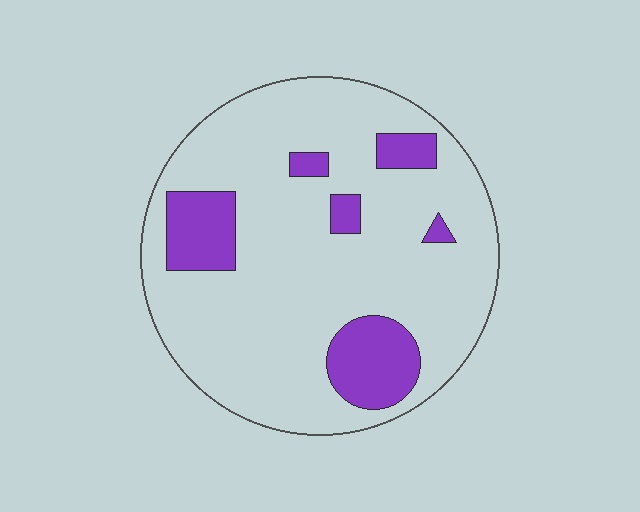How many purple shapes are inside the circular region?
6.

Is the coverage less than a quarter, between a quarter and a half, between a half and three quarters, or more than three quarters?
Less than a quarter.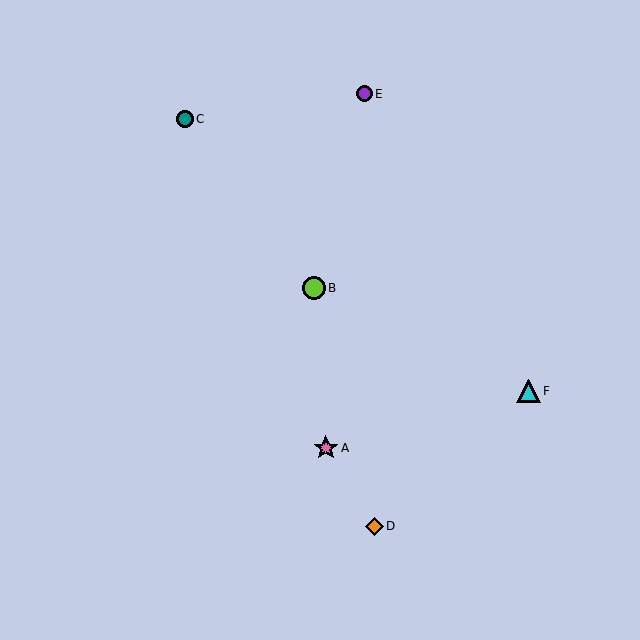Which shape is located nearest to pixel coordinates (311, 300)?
The lime circle (labeled B) at (314, 288) is nearest to that location.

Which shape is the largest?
The pink star (labeled A) is the largest.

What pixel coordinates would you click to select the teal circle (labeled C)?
Click at (185, 119) to select the teal circle C.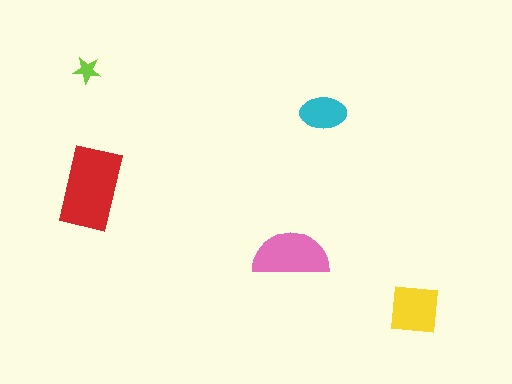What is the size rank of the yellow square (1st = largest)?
3rd.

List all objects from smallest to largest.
The lime star, the cyan ellipse, the yellow square, the pink semicircle, the red rectangle.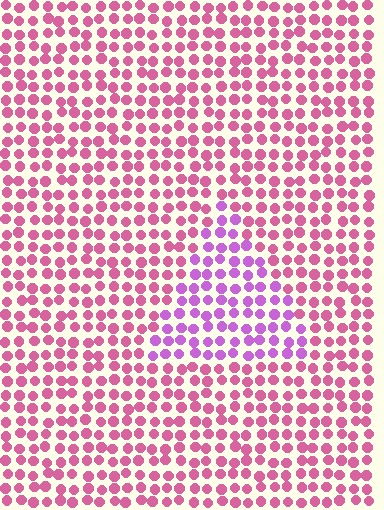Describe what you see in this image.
The image is filled with small pink elements in a uniform arrangement. A triangle-shaped region is visible where the elements are tinted to a slightly different hue, forming a subtle color boundary.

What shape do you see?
I see a triangle.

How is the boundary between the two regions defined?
The boundary is defined purely by a slight shift in hue (about 38 degrees). Spacing, size, and orientation are identical on both sides.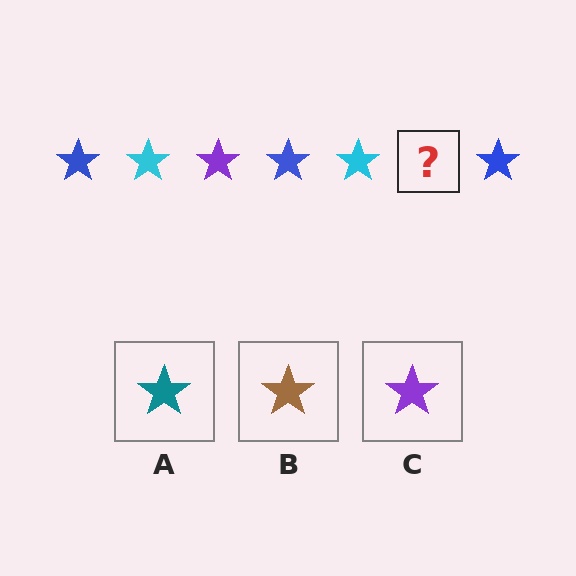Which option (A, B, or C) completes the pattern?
C.